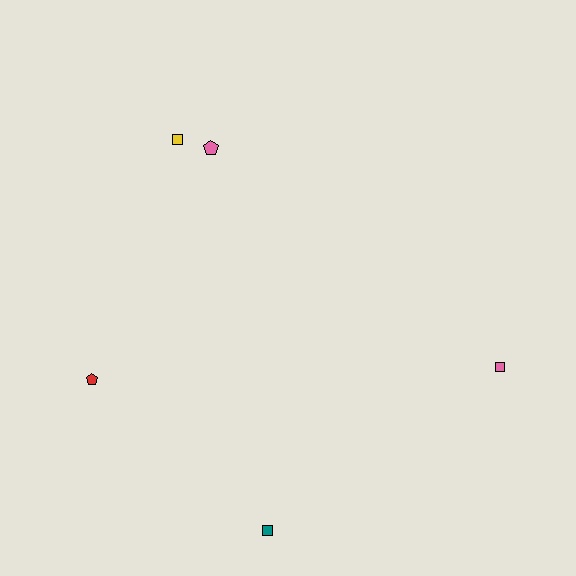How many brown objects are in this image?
There are no brown objects.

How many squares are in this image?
There are 3 squares.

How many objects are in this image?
There are 5 objects.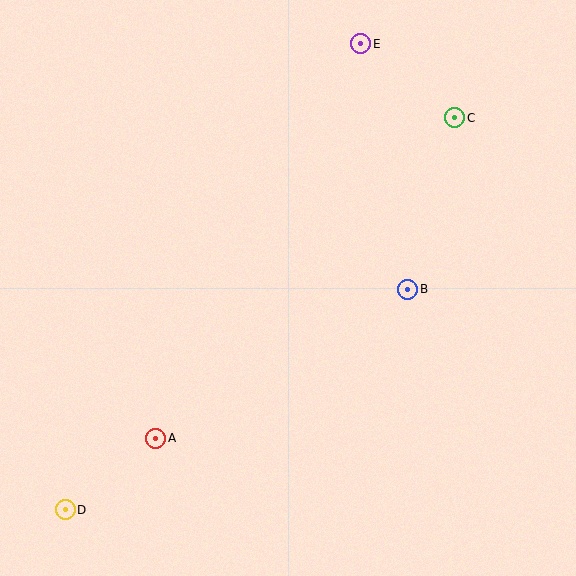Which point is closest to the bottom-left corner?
Point D is closest to the bottom-left corner.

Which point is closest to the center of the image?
Point B at (408, 289) is closest to the center.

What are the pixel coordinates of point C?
Point C is at (455, 118).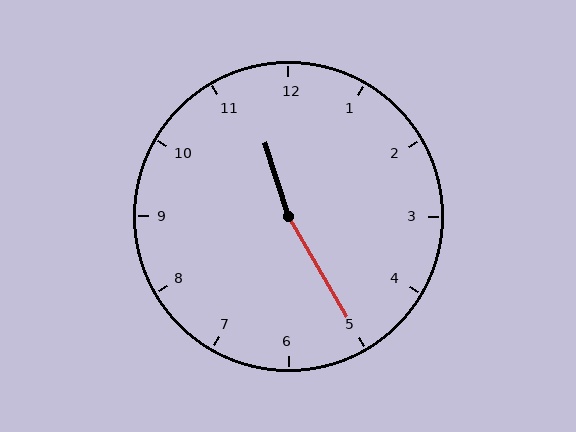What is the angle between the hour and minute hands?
Approximately 168 degrees.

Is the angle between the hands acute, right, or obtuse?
It is obtuse.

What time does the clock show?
11:25.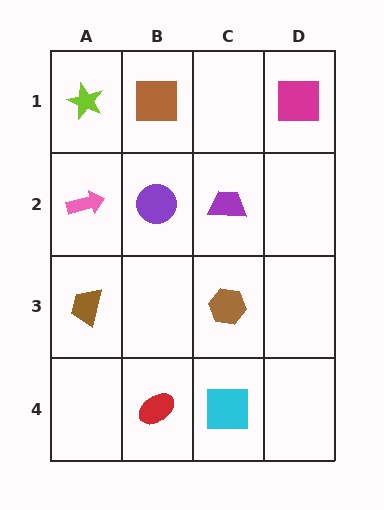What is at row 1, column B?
A brown square.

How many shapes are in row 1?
3 shapes.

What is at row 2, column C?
A purple trapezoid.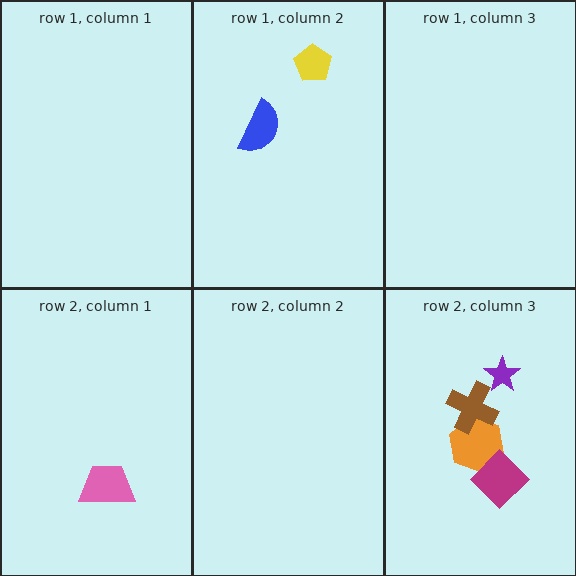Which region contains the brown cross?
The row 2, column 3 region.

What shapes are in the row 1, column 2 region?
The blue semicircle, the yellow pentagon.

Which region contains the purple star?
The row 2, column 3 region.